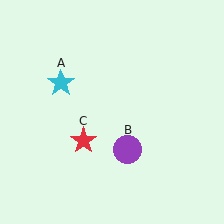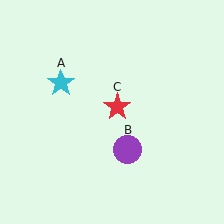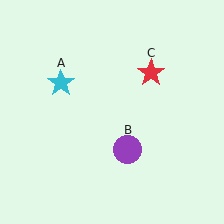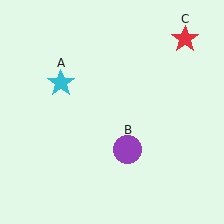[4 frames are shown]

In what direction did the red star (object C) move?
The red star (object C) moved up and to the right.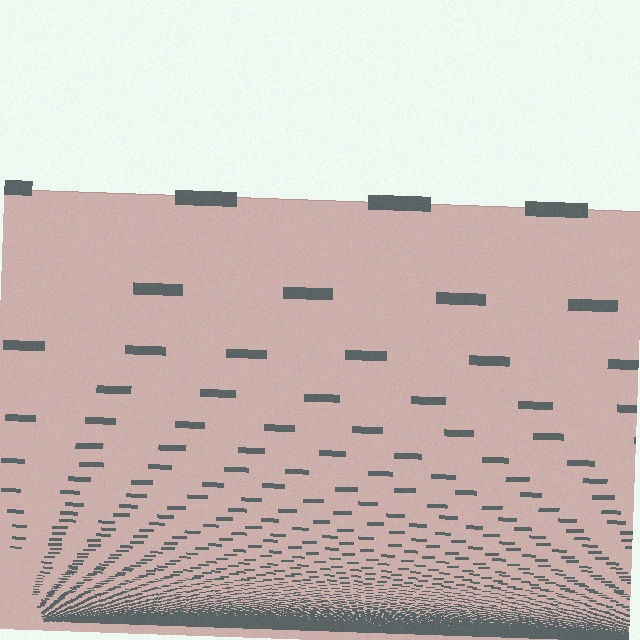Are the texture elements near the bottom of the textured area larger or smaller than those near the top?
Smaller. The gradient is inverted — elements near the bottom are smaller and denser.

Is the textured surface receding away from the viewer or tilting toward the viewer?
The surface appears to tilt toward the viewer. Texture elements get larger and sparser toward the top.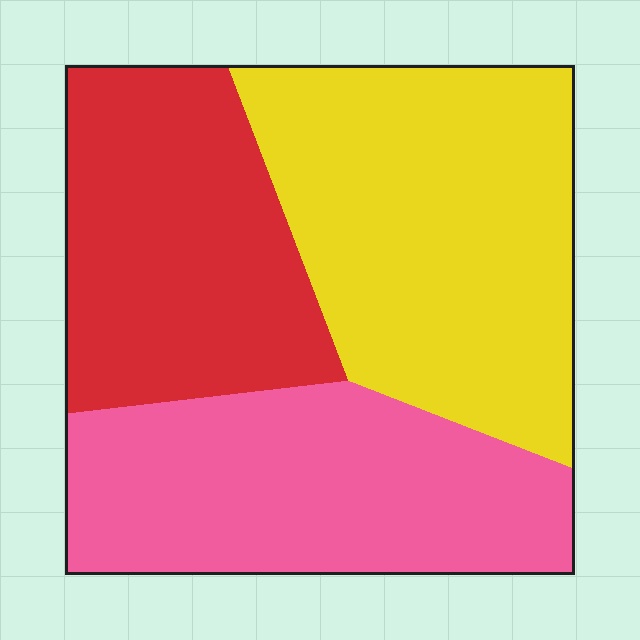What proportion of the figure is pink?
Pink covers roughly 30% of the figure.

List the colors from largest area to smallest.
From largest to smallest: yellow, pink, red.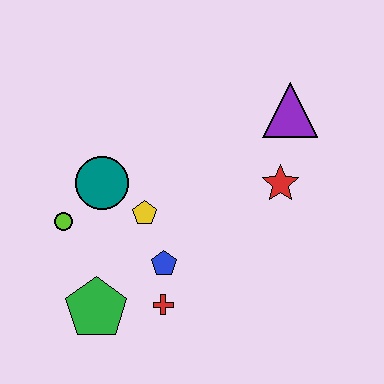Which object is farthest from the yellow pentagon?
The purple triangle is farthest from the yellow pentagon.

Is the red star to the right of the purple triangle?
No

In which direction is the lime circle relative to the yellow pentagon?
The lime circle is to the left of the yellow pentagon.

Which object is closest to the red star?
The purple triangle is closest to the red star.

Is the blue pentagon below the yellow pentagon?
Yes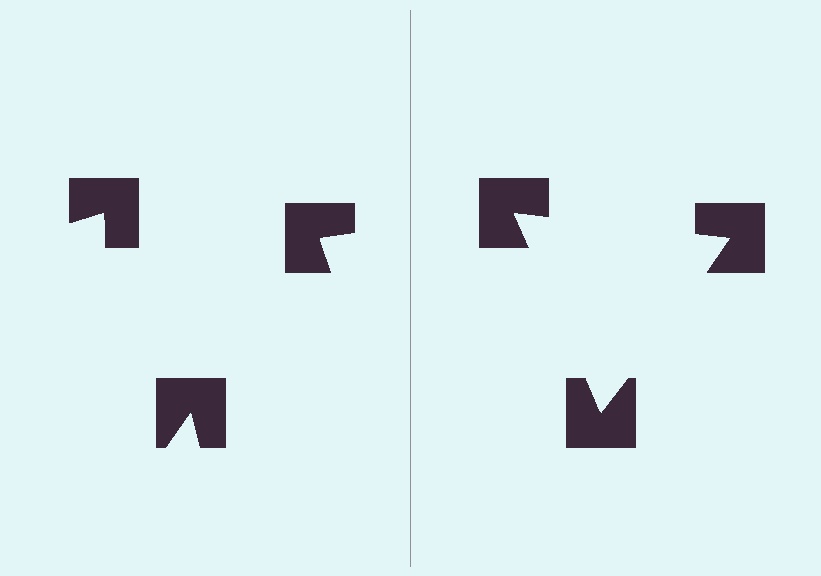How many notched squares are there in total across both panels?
6 — 3 on each side.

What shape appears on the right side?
An illusory triangle.